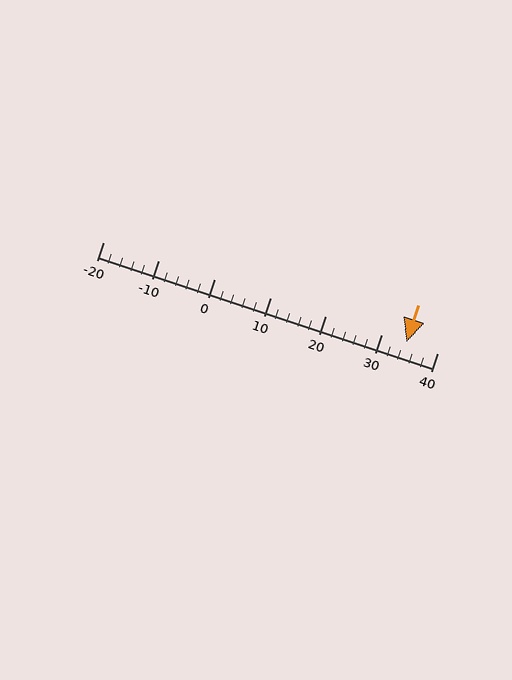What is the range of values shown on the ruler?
The ruler shows values from -20 to 40.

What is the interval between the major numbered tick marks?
The major tick marks are spaced 10 units apart.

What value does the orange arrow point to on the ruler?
The orange arrow points to approximately 34.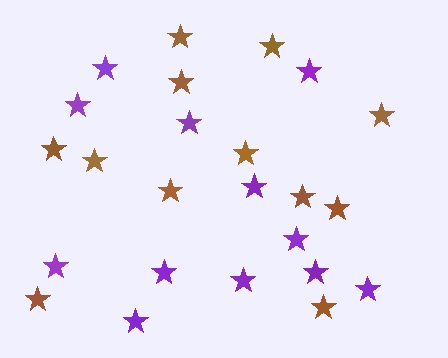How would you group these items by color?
There are 2 groups: one group of brown stars (12) and one group of purple stars (12).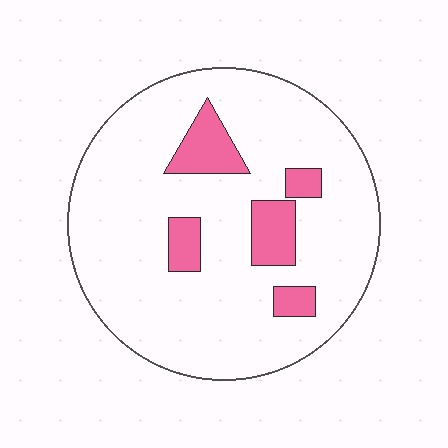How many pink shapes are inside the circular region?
5.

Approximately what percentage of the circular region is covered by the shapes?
Approximately 15%.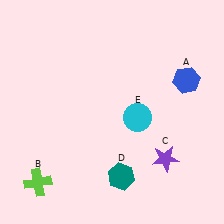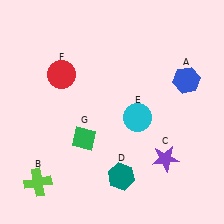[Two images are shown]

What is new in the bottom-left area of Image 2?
A green diamond (G) was added in the bottom-left area of Image 2.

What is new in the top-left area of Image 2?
A red circle (F) was added in the top-left area of Image 2.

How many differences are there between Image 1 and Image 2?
There are 2 differences between the two images.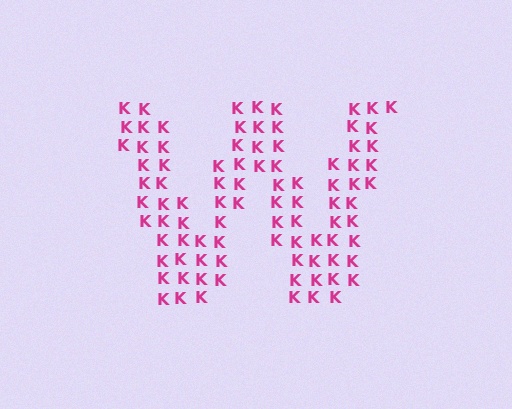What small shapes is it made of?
It is made of small letter K's.